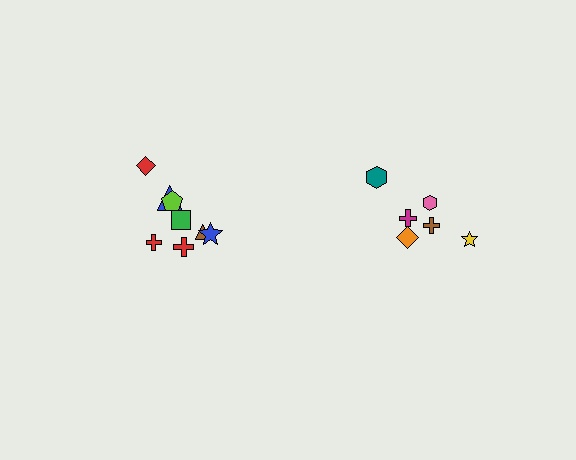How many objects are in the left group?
There are 8 objects.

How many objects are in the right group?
There are 6 objects.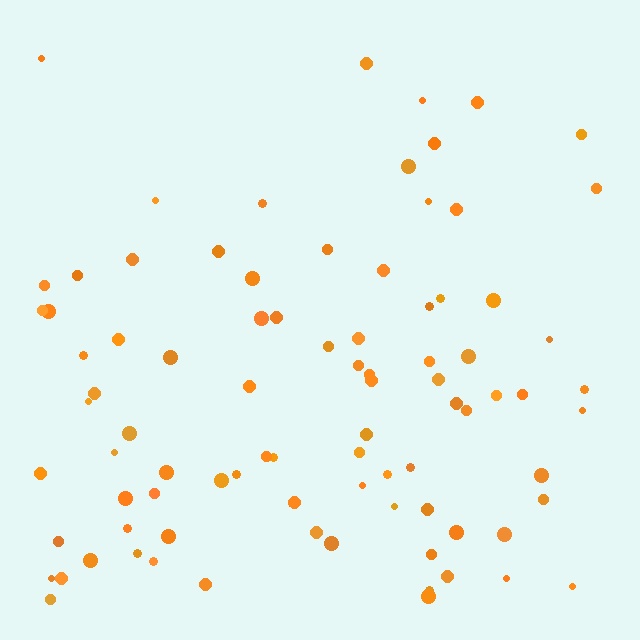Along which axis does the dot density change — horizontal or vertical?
Vertical.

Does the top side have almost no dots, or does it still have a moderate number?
Still a moderate number, just noticeably fewer than the bottom.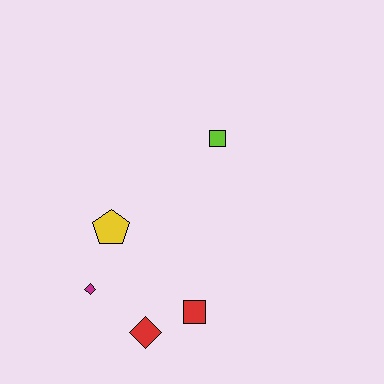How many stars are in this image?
There are no stars.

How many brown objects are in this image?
There are no brown objects.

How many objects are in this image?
There are 5 objects.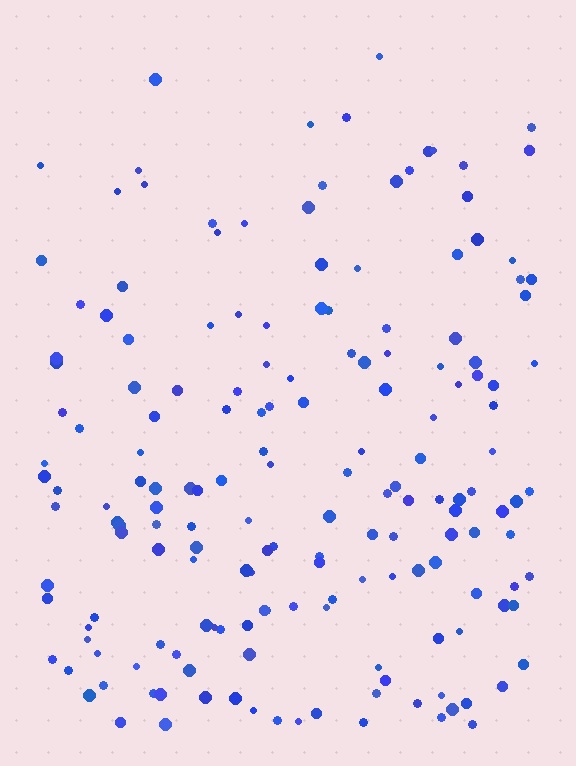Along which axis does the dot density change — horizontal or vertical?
Vertical.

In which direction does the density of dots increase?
From top to bottom, with the bottom side densest.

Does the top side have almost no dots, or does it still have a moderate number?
Still a moderate number, just noticeably fewer than the bottom.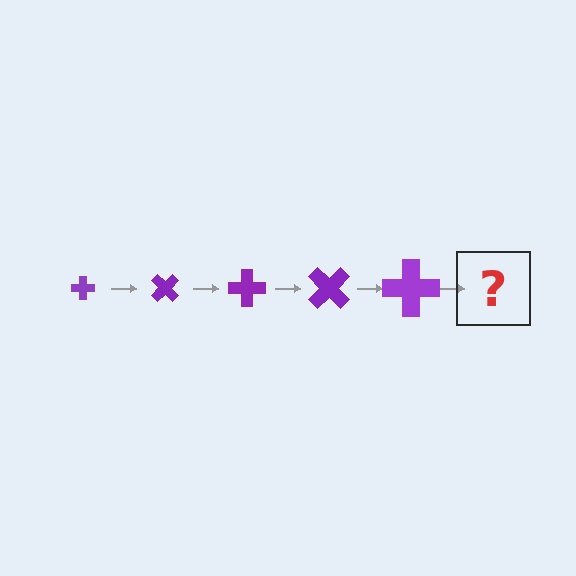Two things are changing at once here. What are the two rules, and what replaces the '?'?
The two rules are that the cross grows larger each step and it rotates 45 degrees each step. The '?' should be a cross, larger than the previous one and rotated 225 degrees from the start.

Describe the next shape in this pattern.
It should be a cross, larger than the previous one and rotated 225 degrees from the start.